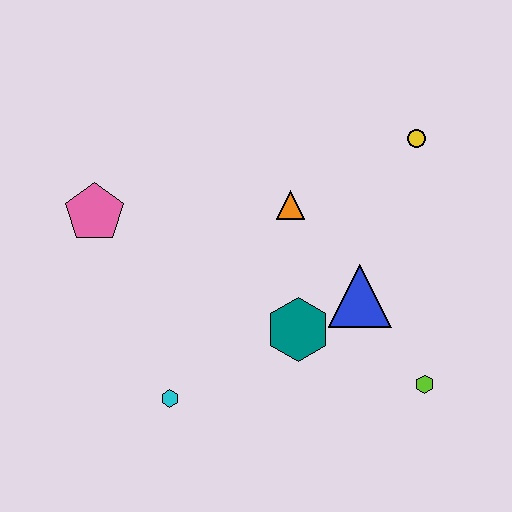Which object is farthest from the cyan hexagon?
The yellow circle is farthest from the cyan hexagon.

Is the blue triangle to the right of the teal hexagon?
Yes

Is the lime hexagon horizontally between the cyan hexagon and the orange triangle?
No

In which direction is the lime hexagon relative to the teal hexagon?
The lime hexagon is to the right of the teal hexagon.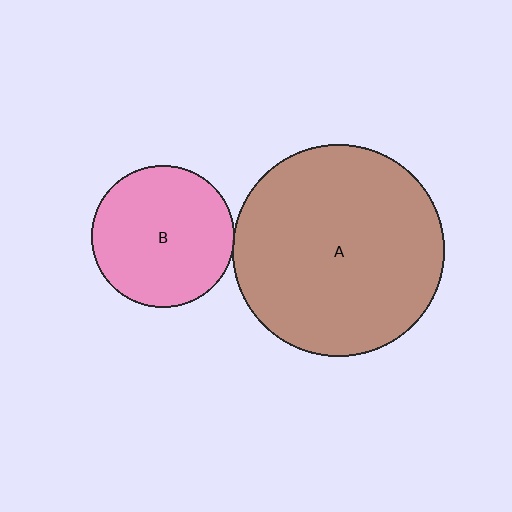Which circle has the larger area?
Circle A (brown).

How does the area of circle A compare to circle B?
Approximately 2.2 times.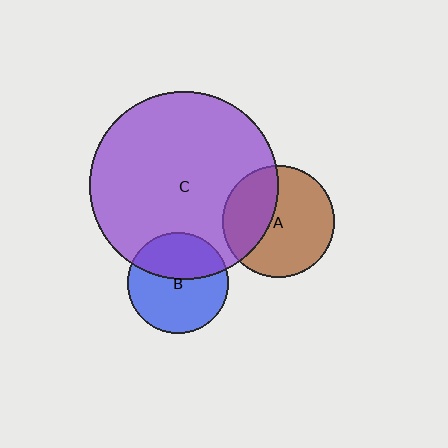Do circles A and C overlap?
Yes.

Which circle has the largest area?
Circle C (purple).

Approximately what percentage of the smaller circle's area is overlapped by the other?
Approximately 35%.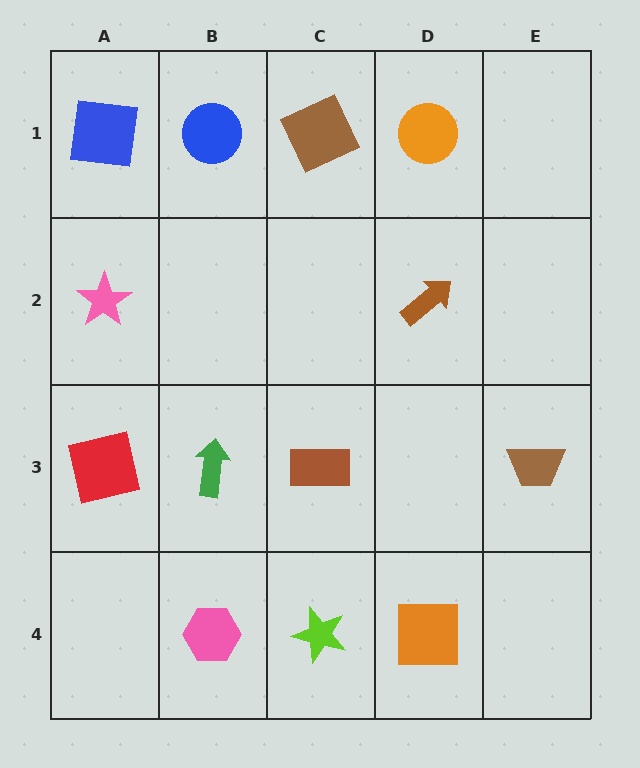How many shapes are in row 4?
3 shapes.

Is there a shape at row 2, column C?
No, that cell is empty.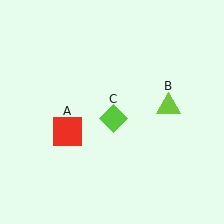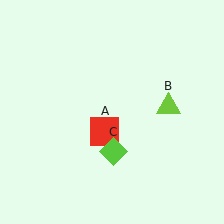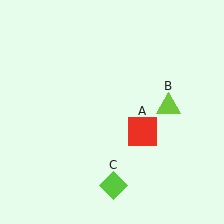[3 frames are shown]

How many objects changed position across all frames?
2 objects changed position: red square (object A), lime diamond (object C).